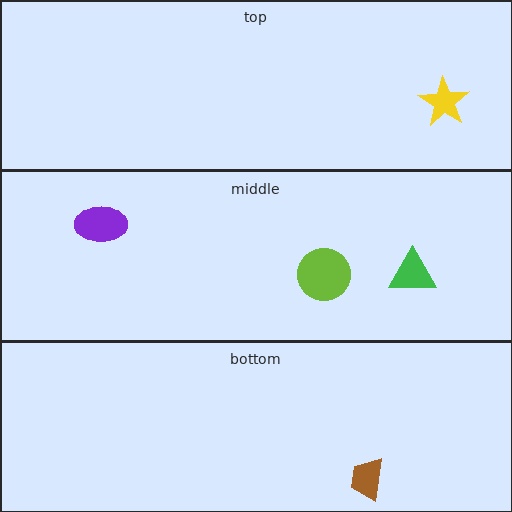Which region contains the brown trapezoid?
The bottom region.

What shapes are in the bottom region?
The brown trapezoid.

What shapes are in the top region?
The yellow star.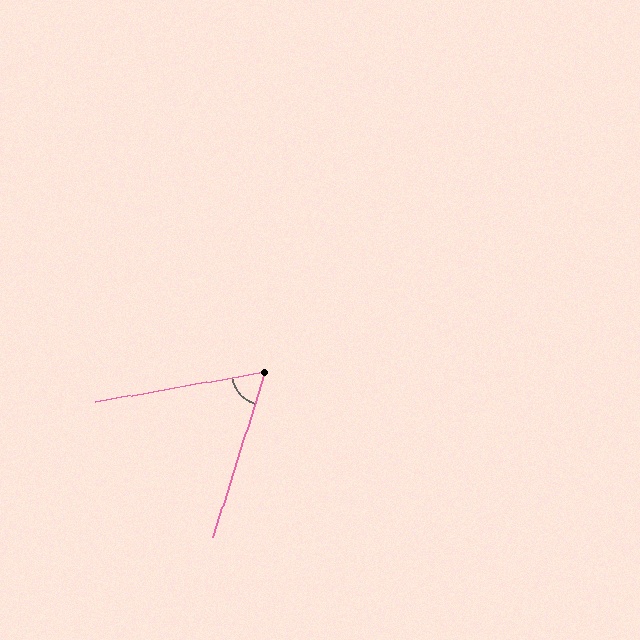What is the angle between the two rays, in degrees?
Approximately 62 degrees.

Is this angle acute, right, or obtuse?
It is acute.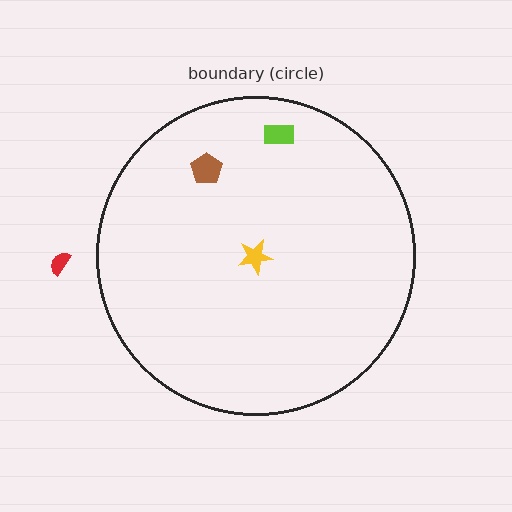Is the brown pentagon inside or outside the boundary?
Inside.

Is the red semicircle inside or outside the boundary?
Outside.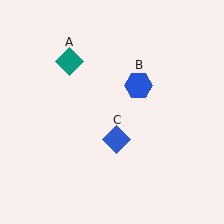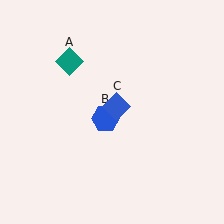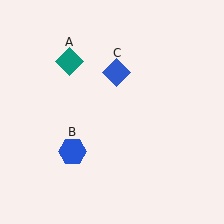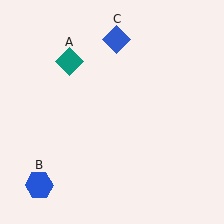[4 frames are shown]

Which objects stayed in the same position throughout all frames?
Teal diamond (object A) remained stationary.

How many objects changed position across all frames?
2 objects changed position: blue hexagon (object B), blue diamond (object C).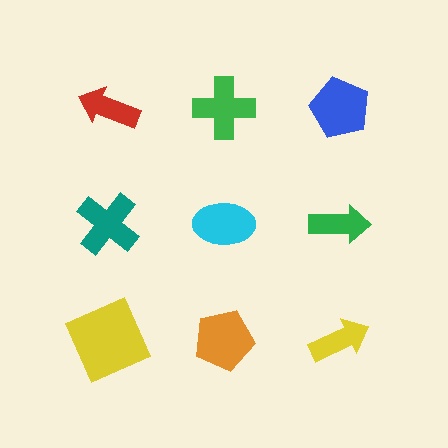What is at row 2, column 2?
A cyan ellipse.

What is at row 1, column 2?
A green cross.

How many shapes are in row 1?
3 shapes.